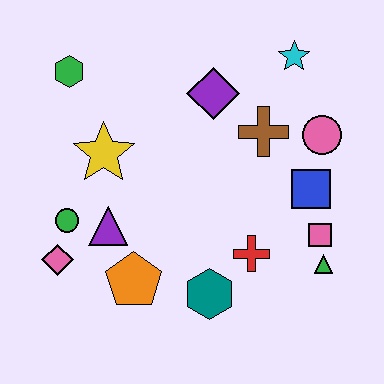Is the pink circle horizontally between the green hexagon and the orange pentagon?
No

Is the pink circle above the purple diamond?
No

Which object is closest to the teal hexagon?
The red cross is closest to the teal hexagon.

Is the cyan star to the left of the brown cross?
No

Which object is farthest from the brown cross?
The pink diamond is farthest from the brown cross.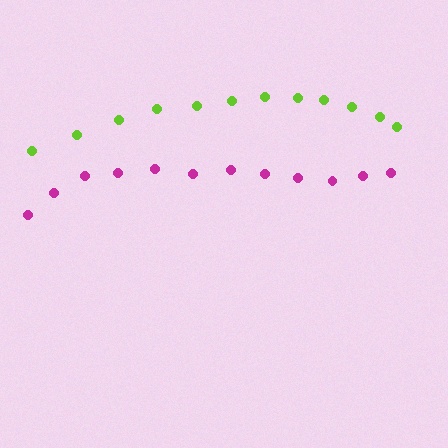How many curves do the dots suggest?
There are 2 distinct paths.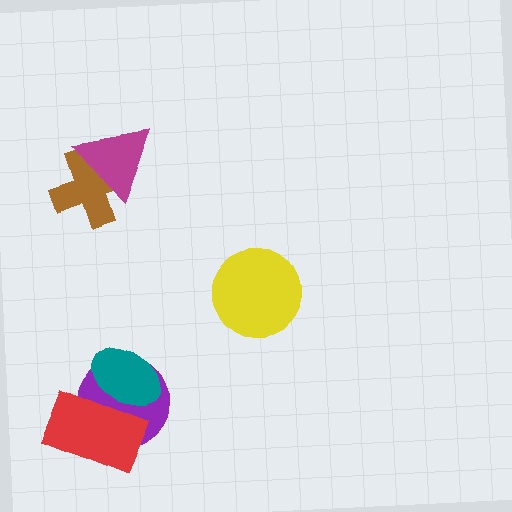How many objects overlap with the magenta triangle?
1 object overlaps with the magenta triangle.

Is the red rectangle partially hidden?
No, no other shape covers it.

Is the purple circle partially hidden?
Yes, it is partially covered by another shape.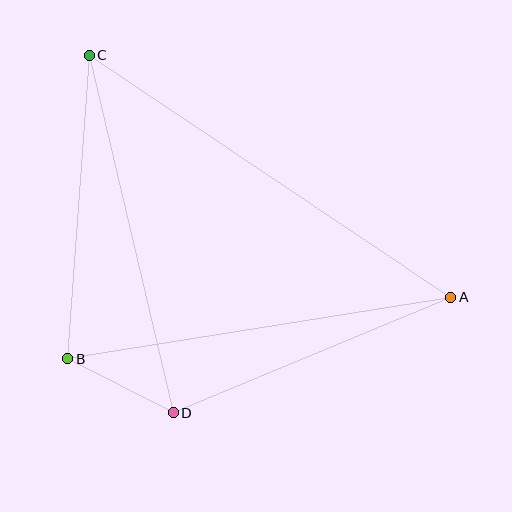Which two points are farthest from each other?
Points A and C are farthest from each other.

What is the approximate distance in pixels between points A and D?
The distance between A and D is approximately 300 pixels.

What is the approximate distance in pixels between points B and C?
The distance between B and C is approximately 304 pixels.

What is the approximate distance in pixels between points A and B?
The distance between A and B is approximately 388 pixels.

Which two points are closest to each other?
Points B and D are closest to each other.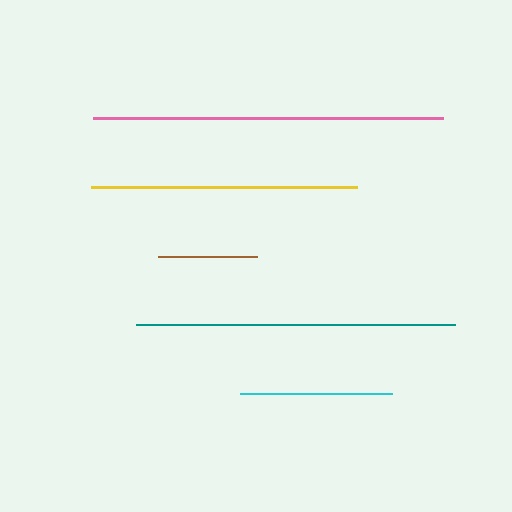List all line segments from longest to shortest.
From longest to shortest: pink, teal, yellow, cyan, brown.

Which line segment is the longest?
The pink line is the longest at approximately 349 pixels.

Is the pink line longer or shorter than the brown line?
The pink line is longer than the brown line.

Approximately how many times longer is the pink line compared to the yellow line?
The pink line is approximately 1.3 times the length of the yellow line.